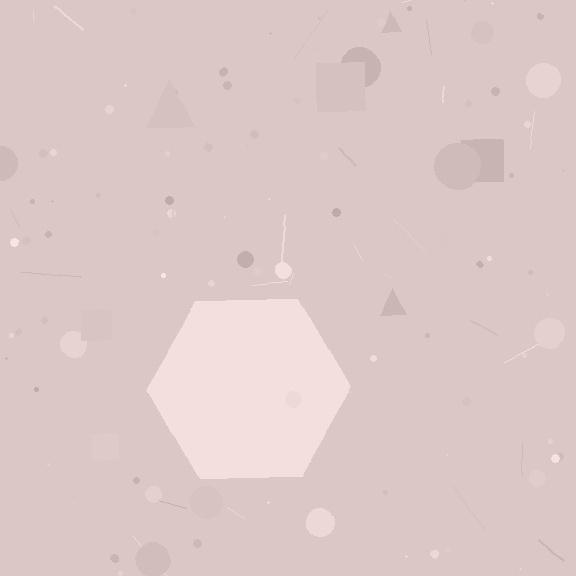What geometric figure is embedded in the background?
A hexagon is embedded in the background.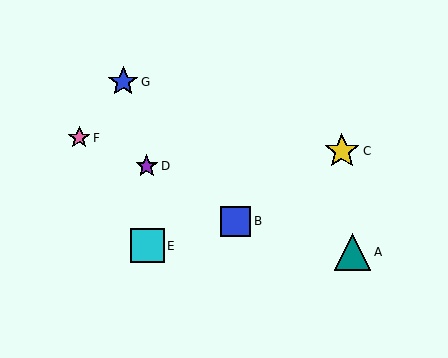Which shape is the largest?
The teal triangle (labeled A) is the largest.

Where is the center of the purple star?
The center of the purple star is at (147, 166).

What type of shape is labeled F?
Shape F is a pink star.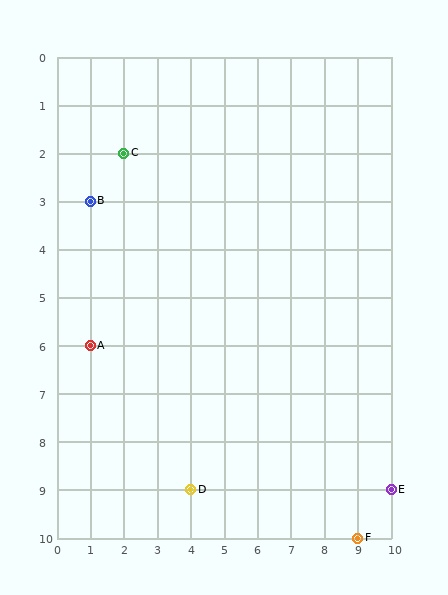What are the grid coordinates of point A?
Point A is at grid coordinates (1, 6).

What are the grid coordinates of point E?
Point E is at grid coordinates (10, 9).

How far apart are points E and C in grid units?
Points E and C are 8 columns and 7 rows apart (about 10.6 grid units diagonally).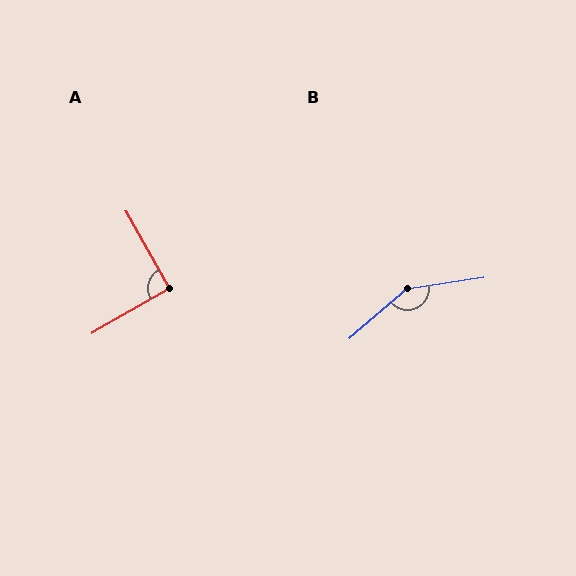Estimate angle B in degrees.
Approximately 148 degrees.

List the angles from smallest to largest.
A (91°), B (148°).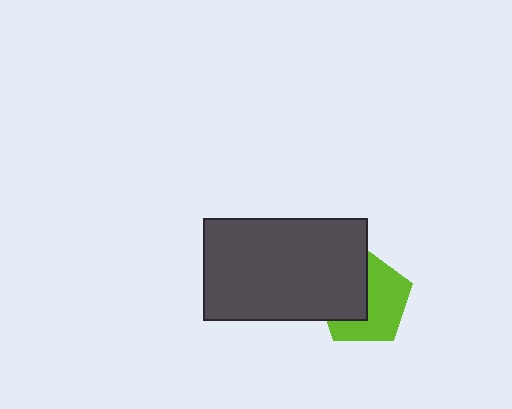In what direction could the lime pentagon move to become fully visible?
The lime pentagon could move right. That would shift it out from behind the dark gray rectangle entirely.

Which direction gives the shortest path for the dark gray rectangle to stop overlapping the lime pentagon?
Moving left gives the shortest separation.